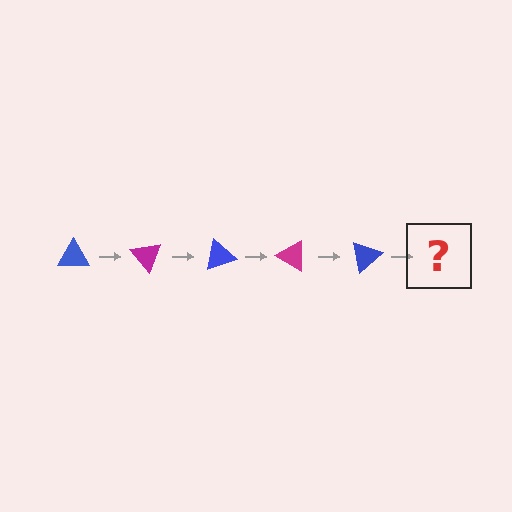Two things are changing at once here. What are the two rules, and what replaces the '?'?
The two rules are that it rotates 50 degrees each step and the color cycles through blue and magenta. The '?' should be a magenta triangle, rotated 250 degrees from the start.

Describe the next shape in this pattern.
It should be a magenta triangle, rotated 250 degrees from the start.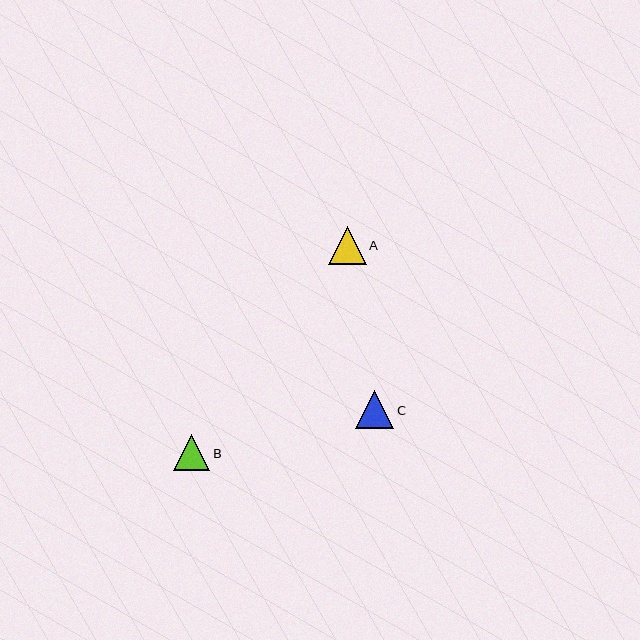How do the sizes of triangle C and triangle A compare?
Triangle C and triangle A are approximately the same size.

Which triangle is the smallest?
Triangle B is the smallest with a size of approximately 37 pixels.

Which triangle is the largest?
Triangle C is the largest with a size of approximately 38 pixels.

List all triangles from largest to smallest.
From largest to smallest: C, A, B.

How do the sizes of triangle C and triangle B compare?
Triangle C and triangle B are approximately the same size.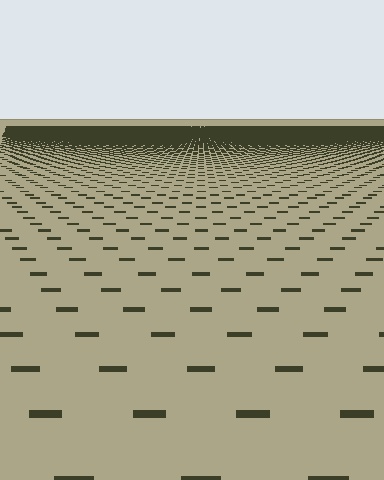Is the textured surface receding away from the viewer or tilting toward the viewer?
The surface is receding away from the viewer. Texture elements get smaller and denser toward the top.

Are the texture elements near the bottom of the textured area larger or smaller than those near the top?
Larger. Near the bottom, elements are closer to the viewer and appear at a bigger on-screen size.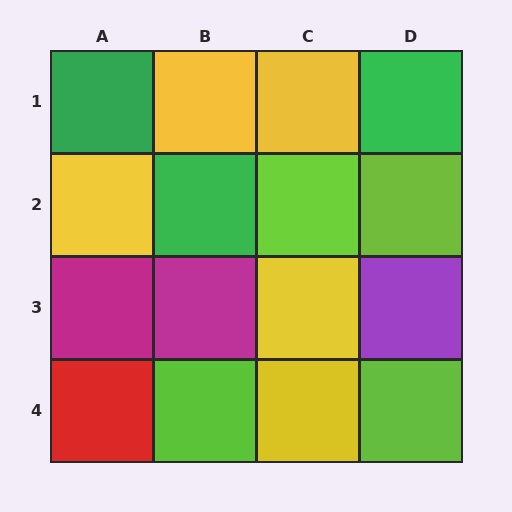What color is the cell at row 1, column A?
Green.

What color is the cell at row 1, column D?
Green.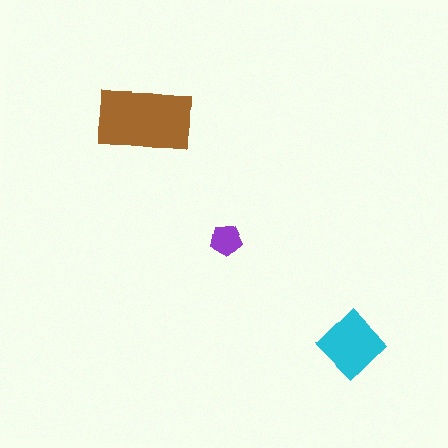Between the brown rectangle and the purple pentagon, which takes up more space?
The brown rectangle.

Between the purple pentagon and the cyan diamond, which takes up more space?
The cyan diamond.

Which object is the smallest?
The purple pentagon.